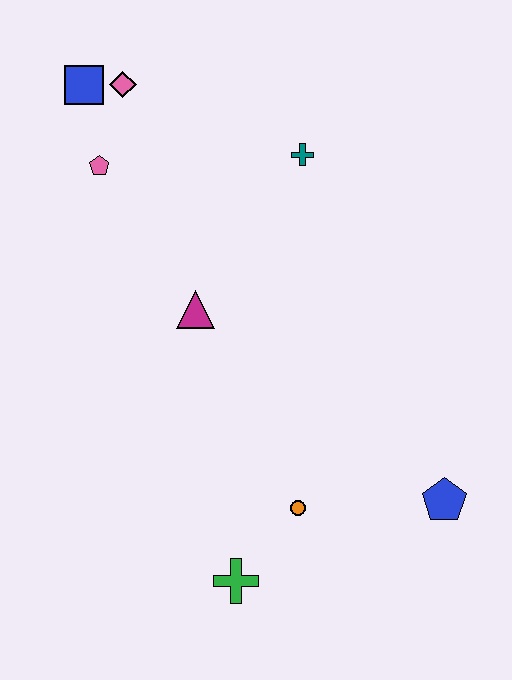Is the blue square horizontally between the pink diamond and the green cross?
No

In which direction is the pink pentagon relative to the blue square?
The pink pentagon is below the blue square.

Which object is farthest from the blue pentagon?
The blue square is farthest from the blue pentagon.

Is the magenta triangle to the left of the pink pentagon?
No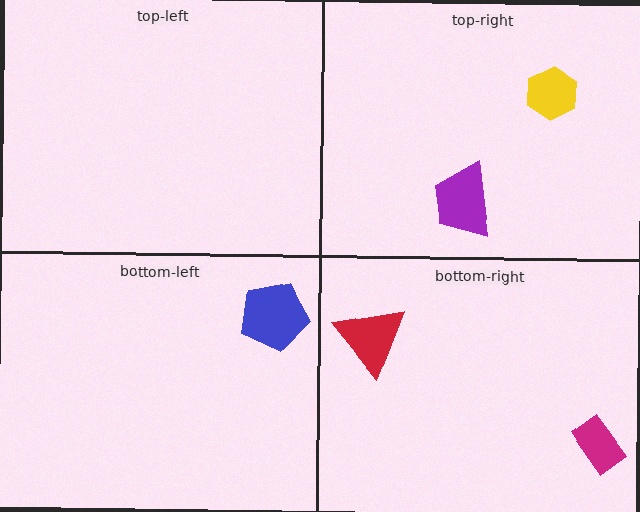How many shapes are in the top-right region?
2.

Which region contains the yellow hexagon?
The top-right region.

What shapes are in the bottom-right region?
The red triangle, the magenta rectangle.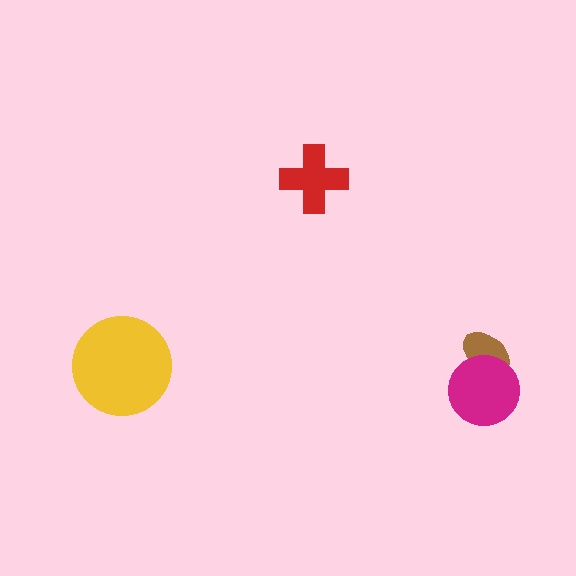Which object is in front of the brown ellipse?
The magenta circle is in front of the brown ellipse.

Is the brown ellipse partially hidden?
Yes, it is partially covered by another shape.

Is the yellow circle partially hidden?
No, no other shape covers it.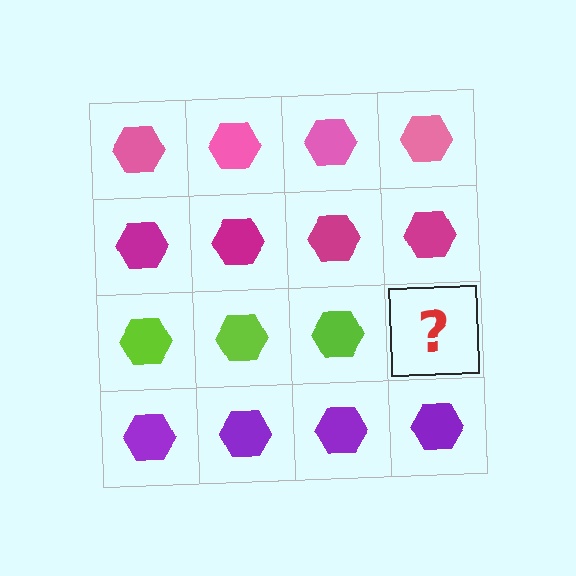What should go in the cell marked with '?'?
The missing cell should contain a lime hexagon.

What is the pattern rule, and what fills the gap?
The rule is that each row has a consistent color. The gap should be filled with a lime hexagon.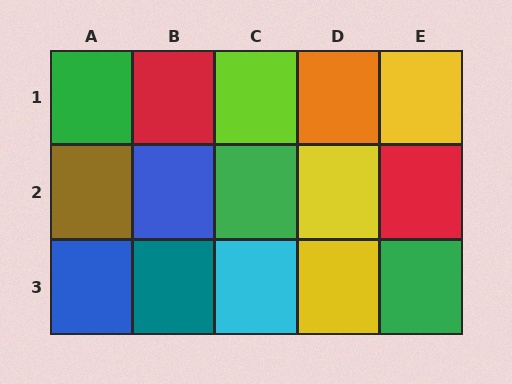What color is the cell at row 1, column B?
Red.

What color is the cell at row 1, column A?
Green.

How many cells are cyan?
1 cell is cyan.